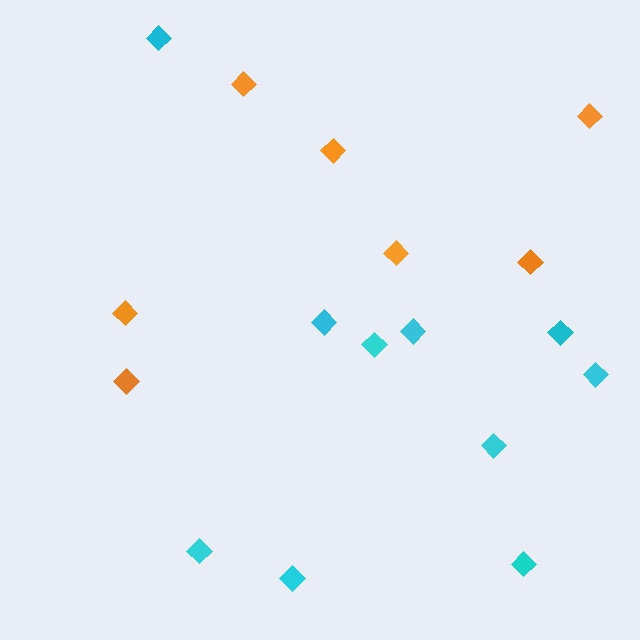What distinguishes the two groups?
There are 2 groups: one group of cyan diamonds (10) and one group of orange diamonds (7).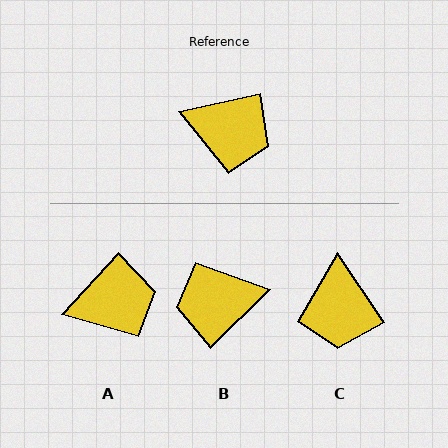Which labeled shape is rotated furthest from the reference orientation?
B, about 148 degrees away.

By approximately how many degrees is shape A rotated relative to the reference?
Approximately 35 degrees counter-clockwise.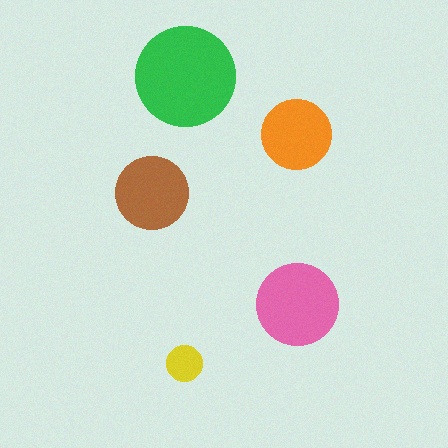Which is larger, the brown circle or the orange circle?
The brown one.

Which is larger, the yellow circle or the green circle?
The green one.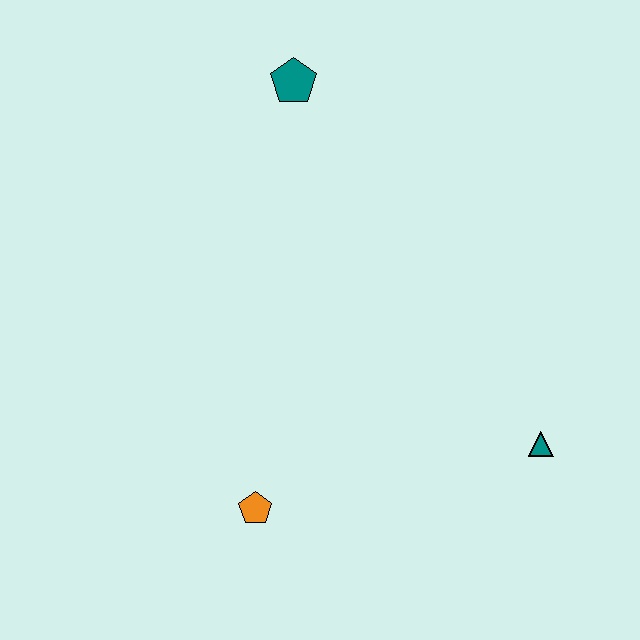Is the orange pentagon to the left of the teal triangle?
Yes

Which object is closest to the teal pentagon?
The orange pentagon is closest to the teal pentagon.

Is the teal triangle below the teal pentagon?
Yes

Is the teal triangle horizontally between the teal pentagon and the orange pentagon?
No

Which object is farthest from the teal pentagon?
The teal triangle is farthest from the teal pentagon.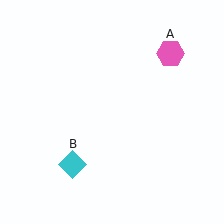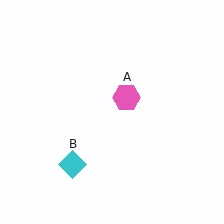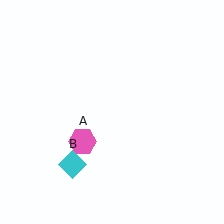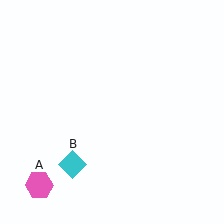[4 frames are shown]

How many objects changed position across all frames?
1 object changed position: pink hexagon (object A).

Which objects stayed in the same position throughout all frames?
Cyan diamond (object B) remained stationary.